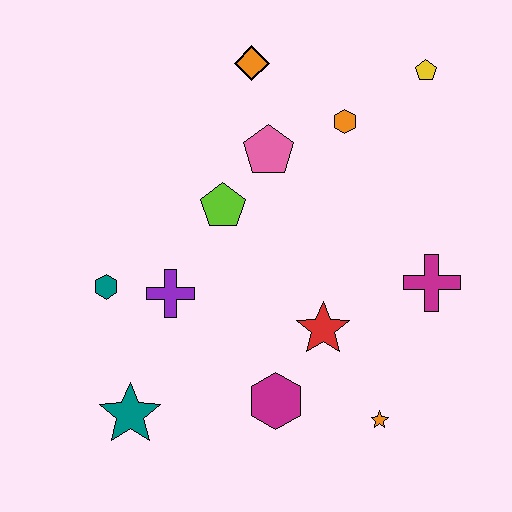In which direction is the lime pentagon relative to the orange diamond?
The lime pentagon is below the orange diamond.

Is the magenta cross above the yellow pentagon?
No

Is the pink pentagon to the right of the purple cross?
Yes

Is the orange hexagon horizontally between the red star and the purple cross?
No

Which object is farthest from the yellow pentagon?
The teal star is farthest from the yellow pentagon.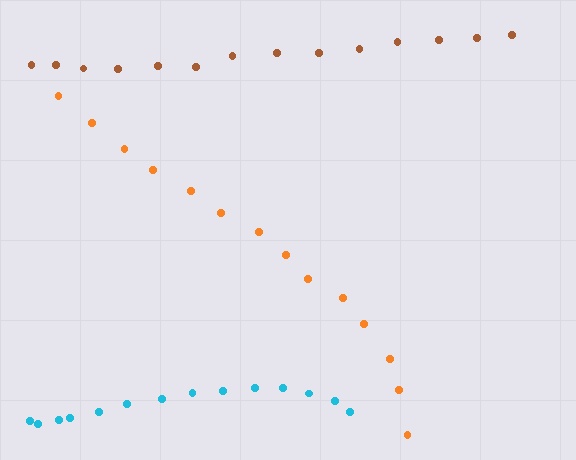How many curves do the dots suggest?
There are 3 distinct paths.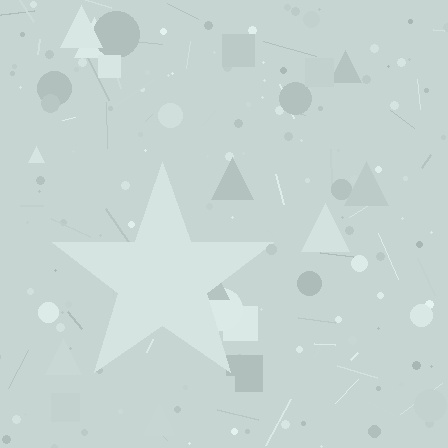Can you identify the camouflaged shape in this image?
The camouflaged shape is a star.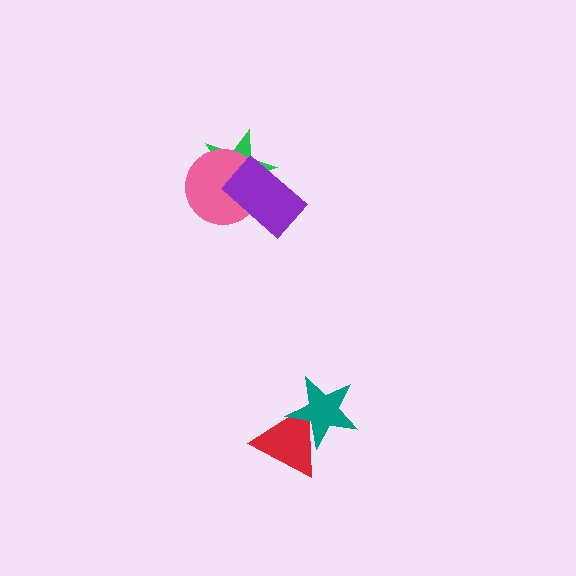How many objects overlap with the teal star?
1 object overlaps with the teal star.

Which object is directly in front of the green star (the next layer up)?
The pink circle is directly in front of the green star.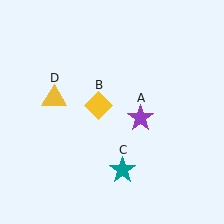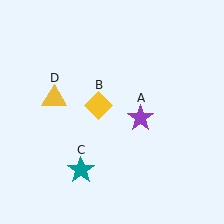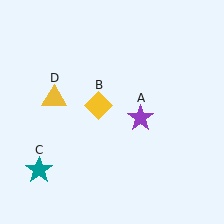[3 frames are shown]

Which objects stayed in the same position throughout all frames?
Purple star (object A) and yellow diamond (object B) and yellow triangle (object D) remained stationary.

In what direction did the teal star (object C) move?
The teal star (object C) moved left.